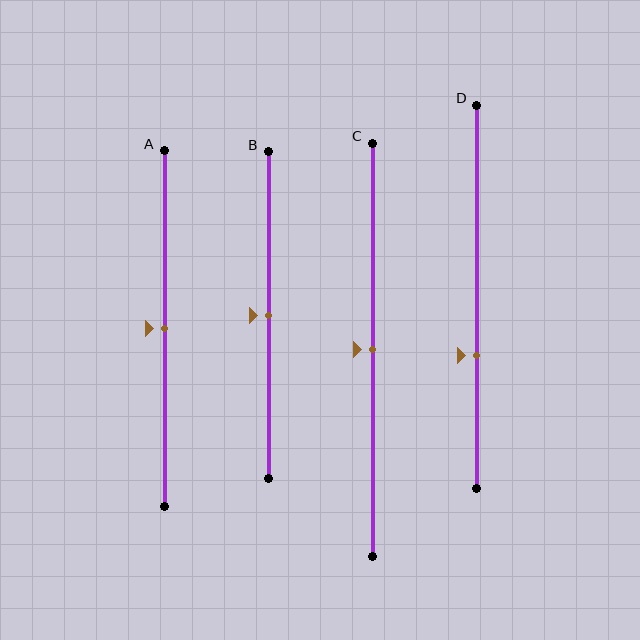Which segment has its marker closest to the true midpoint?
Segment A has its marker closest to the true midpoint.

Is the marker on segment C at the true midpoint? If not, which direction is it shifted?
Yes, the marker on segment C is at the true midpoint.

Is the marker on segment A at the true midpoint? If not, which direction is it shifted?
Yes, the marker on segment A is at the true midpoint.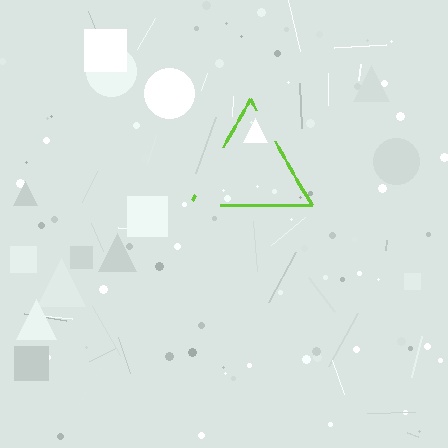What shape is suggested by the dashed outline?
The dashed outline suggests a triangle.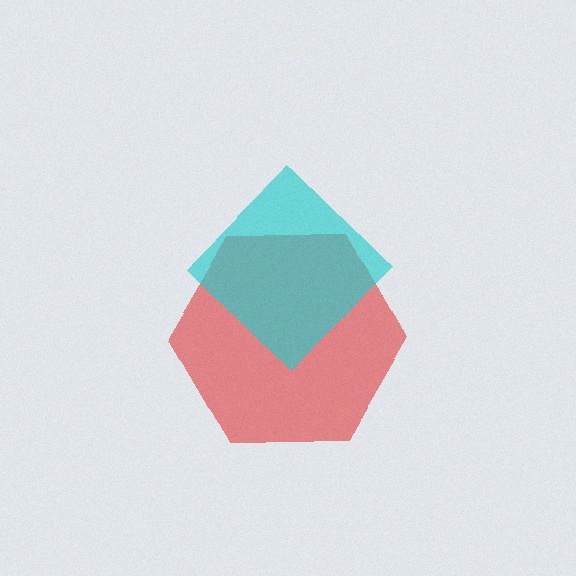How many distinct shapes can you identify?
There are 2 distinct shapes: a red hexagon, a cyan diamond.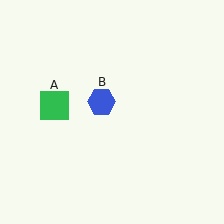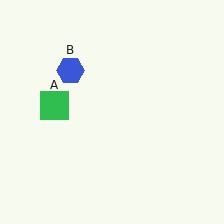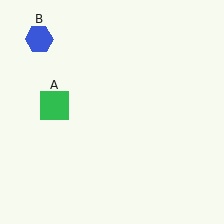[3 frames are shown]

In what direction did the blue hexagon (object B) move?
The blue hexagon (object B) moved up and to the left.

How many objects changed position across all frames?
1 object changed position: blue hexagon (object B).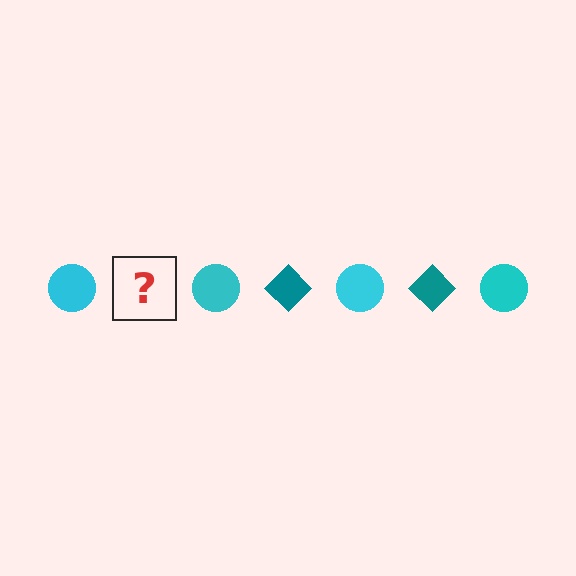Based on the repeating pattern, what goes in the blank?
The blank should be a teal diamond.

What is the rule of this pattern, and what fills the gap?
The rule is that the pattern alternates between cyan circle and teal diamond. The gap should be filled with a teal diamond.